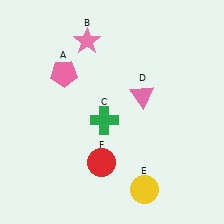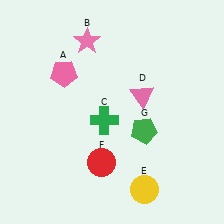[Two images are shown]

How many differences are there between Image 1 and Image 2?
There is 1 difference between the two images.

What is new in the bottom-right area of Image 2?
A green pentagon (G) was added in the bottom-right area of Image 2.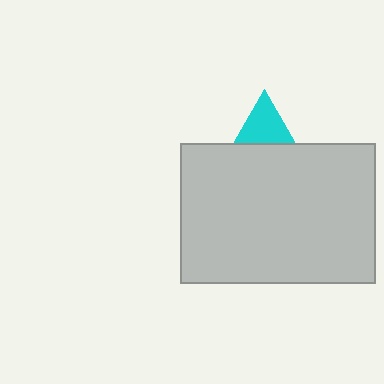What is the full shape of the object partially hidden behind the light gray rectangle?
The partially hidden object is a cyan triangle.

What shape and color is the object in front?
The object in front is a light gray rectangle.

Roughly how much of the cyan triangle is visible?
A small part of it is visible (roughly 38%).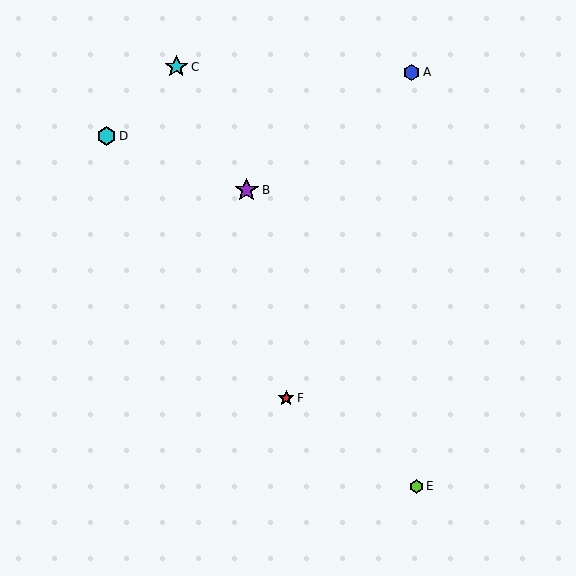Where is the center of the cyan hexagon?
The center of the cyan hexagon is at (107, 136).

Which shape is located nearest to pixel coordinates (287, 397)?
The red star (labeled F) at (286, 398) is nearest to that location.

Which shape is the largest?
The purple star (labeled B) is the largest.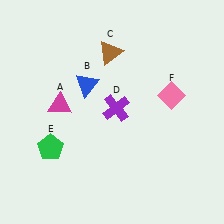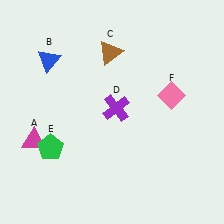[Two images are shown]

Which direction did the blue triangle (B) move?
The blue triangle (B) moved left.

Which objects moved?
The objects that moved are: the magenta triangle (A), the blue triangle (B).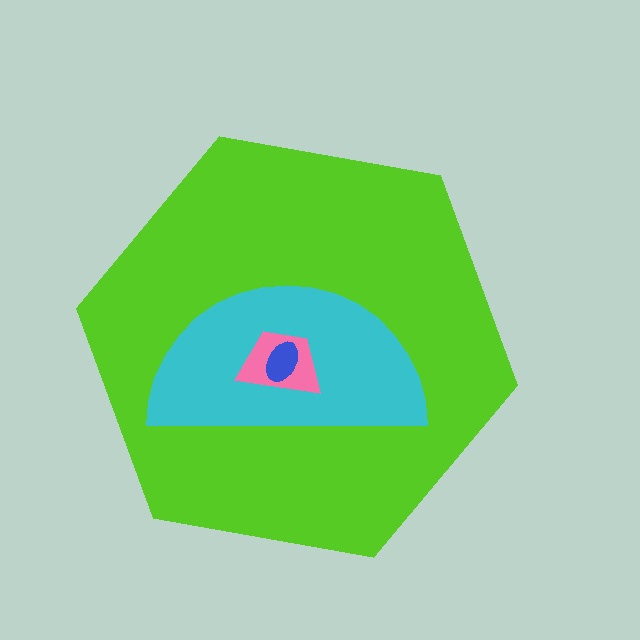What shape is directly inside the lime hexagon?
The cyan semicircle.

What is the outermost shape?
The lime hexagon.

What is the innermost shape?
The blue ellipse.